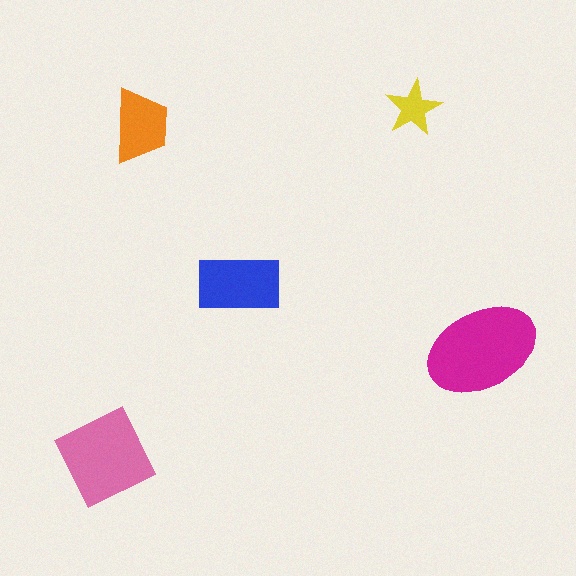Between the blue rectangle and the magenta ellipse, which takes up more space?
The magenta ellipse.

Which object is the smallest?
The yellow star.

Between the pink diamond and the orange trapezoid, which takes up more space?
The pink diamond.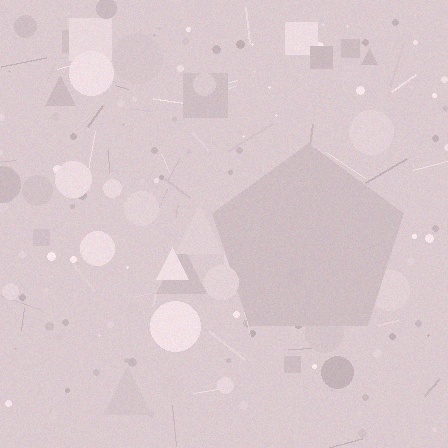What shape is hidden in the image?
A pentagon is hidden in the image.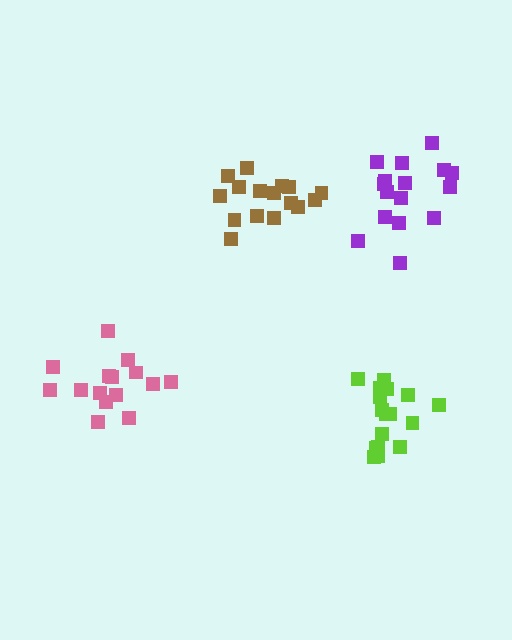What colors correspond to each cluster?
The clusters are colored: lime, pink, purple, brown.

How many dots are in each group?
Group 1: 17 dots, Group 2: 15 dots, Group 3: 16 dots, Group 4: 16 dots (64 total).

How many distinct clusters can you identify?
There are 4 distinct clusters.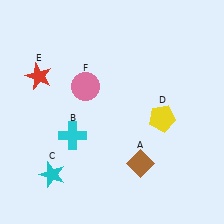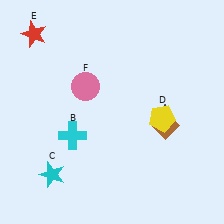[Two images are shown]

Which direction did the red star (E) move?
The red star (E) moved up.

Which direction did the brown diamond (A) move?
The brown diamond (A) moved up.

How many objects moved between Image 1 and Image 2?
2 objects moved between the two images.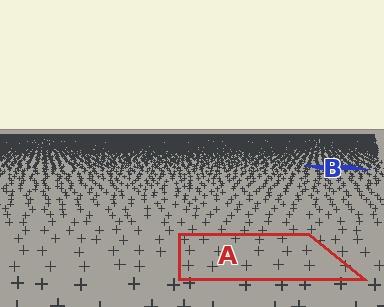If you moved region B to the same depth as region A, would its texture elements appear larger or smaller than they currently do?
They would appear larger. At a closer depth, the same texture elements are projected at a bigger on-screen size.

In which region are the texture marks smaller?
The texture marks are smaller in region B, because it is farther away.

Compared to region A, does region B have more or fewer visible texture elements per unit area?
Region B has more texture elements per unit area — they are packed more densely because it is farther away.